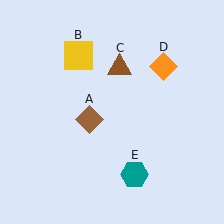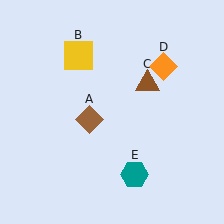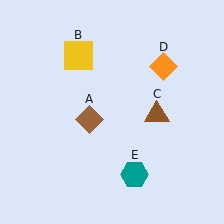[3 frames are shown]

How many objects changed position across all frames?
1 object changed position: brown triangle (object C).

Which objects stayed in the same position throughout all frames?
Brown diamond (object A) and yellow square (object B) and orange diamond (object D) and teal hexagon (object E) remained stationary.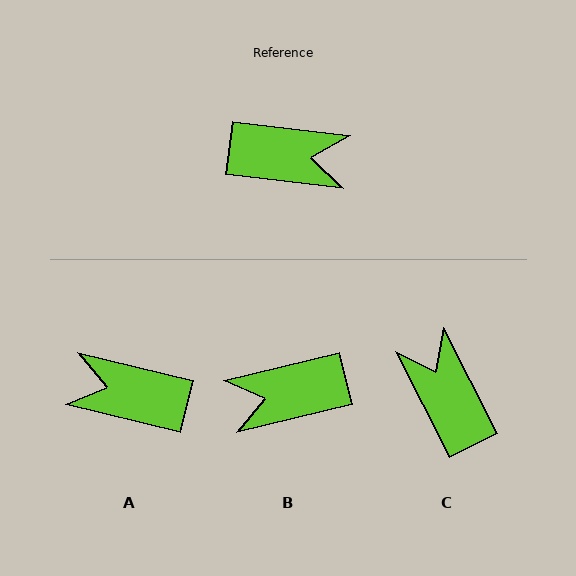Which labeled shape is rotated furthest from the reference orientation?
A, about 173 degrees away.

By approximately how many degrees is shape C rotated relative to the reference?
Approximately 124 degrees counter-clockwise.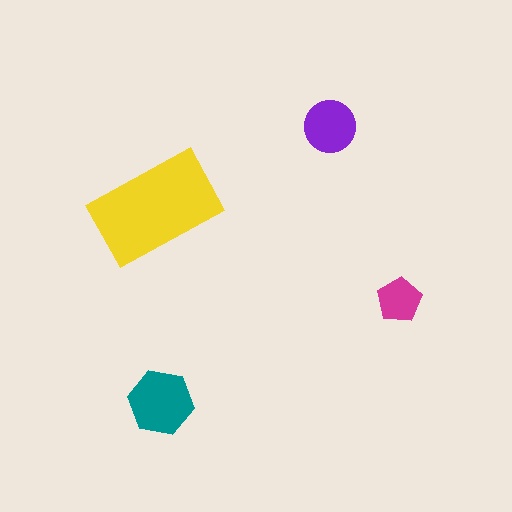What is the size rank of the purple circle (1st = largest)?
3rd.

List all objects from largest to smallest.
The yellow rectangle, the teal hexagon, the purple circle, the magenta pentagon.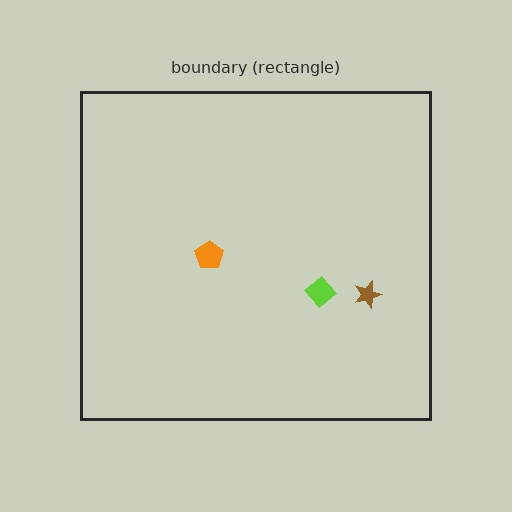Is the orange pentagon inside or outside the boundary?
Inside.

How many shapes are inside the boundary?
3 inside, 0 outside.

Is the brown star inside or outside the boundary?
Inside.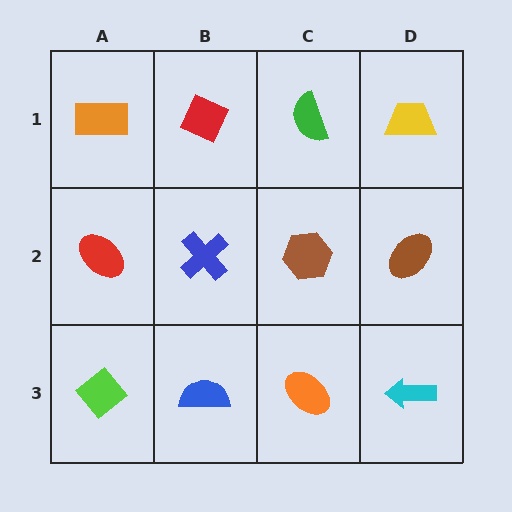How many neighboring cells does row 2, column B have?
4.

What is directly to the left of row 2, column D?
A brown hexagon.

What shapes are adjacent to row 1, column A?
A red ellipse (row 2, column A), a red diamond (row 1, column B).